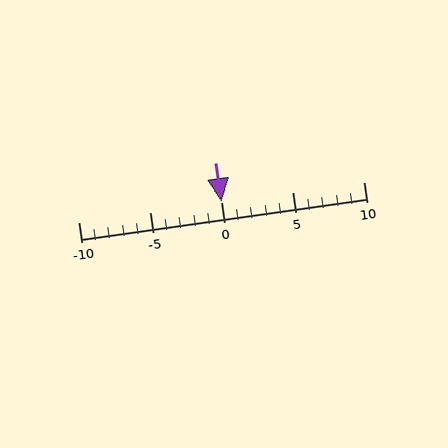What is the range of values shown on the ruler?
The ruler shows values from -10 to 10.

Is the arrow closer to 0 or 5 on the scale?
The arrow is closer to 0.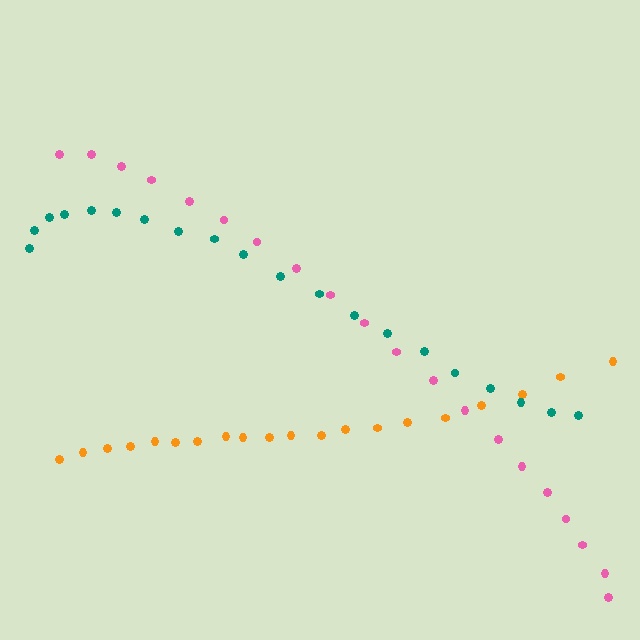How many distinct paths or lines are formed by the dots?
There are 3 distinct paths.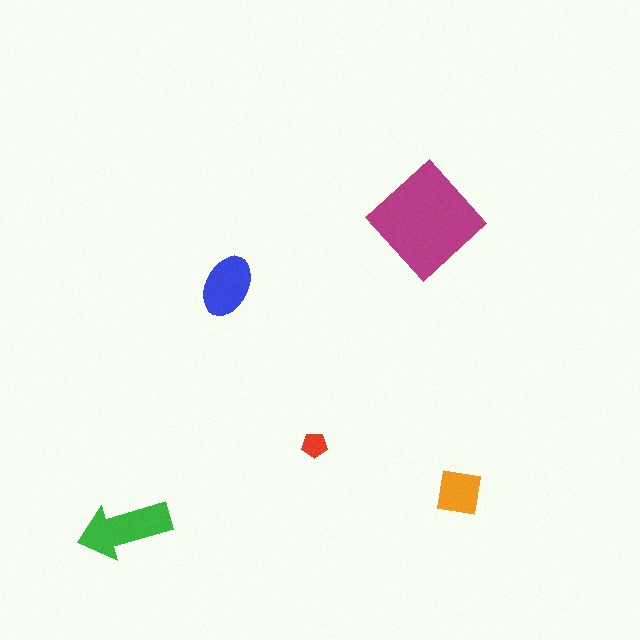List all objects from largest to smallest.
The magenta diamond, the green arrow, the blue ellipse, the orange square, the red pentagon.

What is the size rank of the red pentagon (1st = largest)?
5th.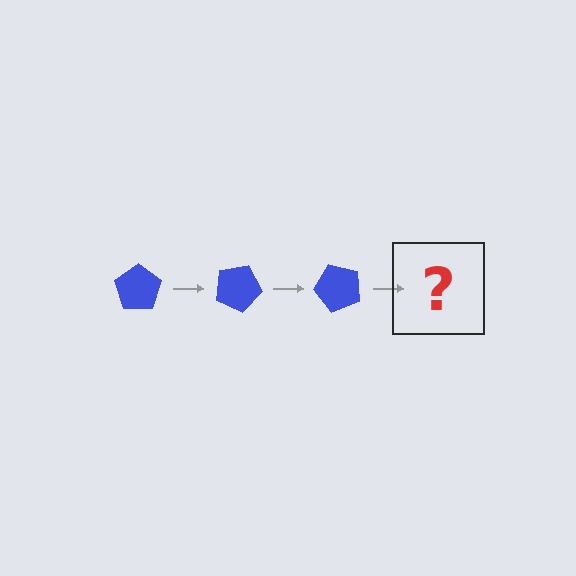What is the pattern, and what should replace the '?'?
The pattern is that the pentagon rotates 25 degrees each step. The '?' should be a blue pentagon rotated 75 degrees.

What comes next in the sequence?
The next element should be a blue pentagon rotated 75 degrees.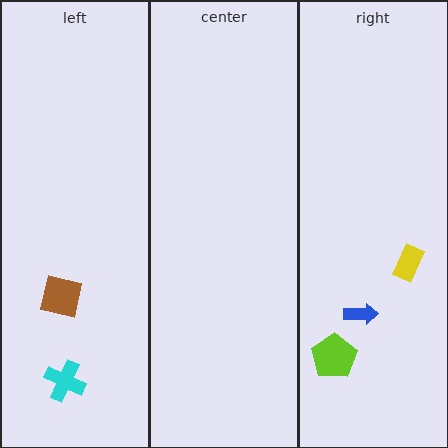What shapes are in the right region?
The lime pentagon, the blue arrow, the yellow rectangle.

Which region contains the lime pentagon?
The right region.